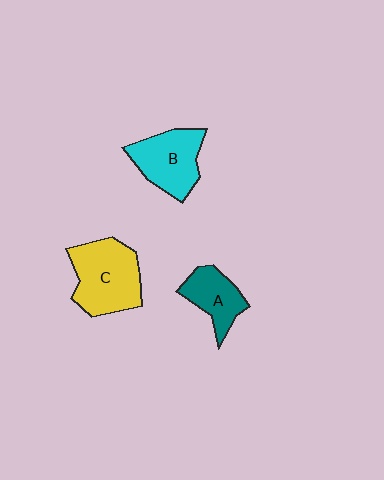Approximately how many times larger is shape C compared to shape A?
Approximately 1.7 times.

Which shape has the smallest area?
Shape A (teal).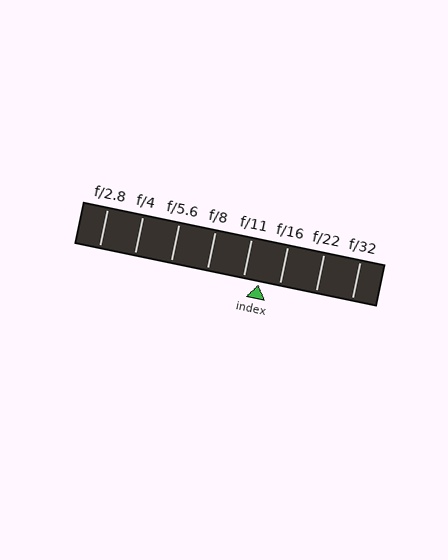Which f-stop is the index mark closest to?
The index mark is closest to f/11.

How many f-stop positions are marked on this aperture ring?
There are 8 f-stop positions marked.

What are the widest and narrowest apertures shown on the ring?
The widest aperture shown is f/2.8 and the narrowest is f/32.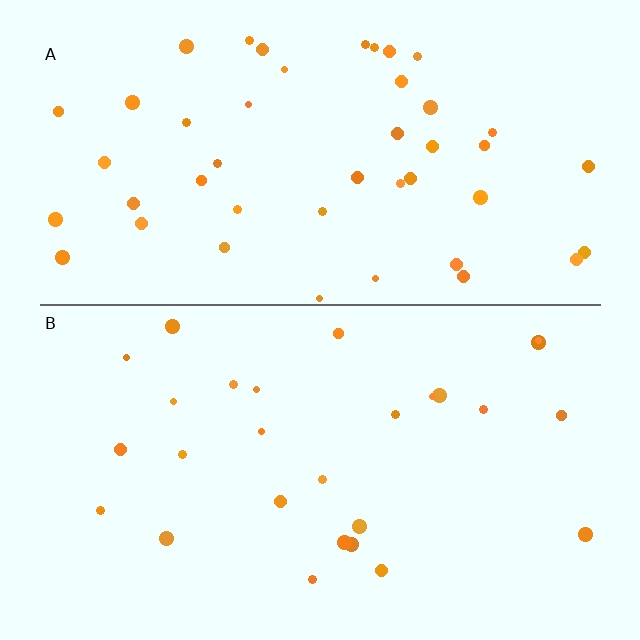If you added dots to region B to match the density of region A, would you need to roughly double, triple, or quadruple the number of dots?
Approximately double.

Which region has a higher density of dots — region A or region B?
A (the top).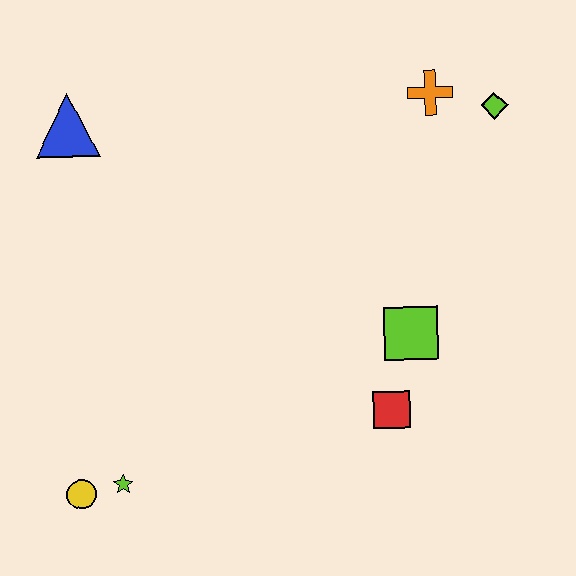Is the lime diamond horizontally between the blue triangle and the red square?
No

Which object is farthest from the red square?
The blue triangle is farthest from the red square.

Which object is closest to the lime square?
The red square is closest to the lime square.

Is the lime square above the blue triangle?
No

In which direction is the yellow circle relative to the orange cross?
The yellow circle is below the orange cross.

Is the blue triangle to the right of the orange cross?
No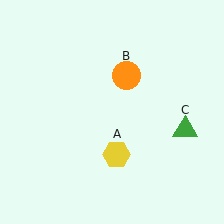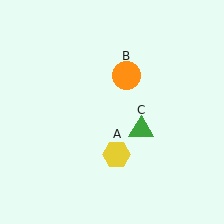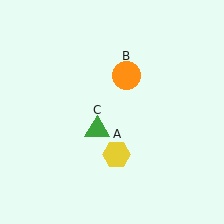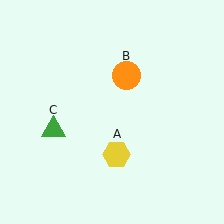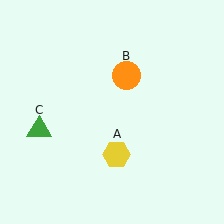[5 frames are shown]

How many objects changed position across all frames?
1 object changed position: green triangle (object C).